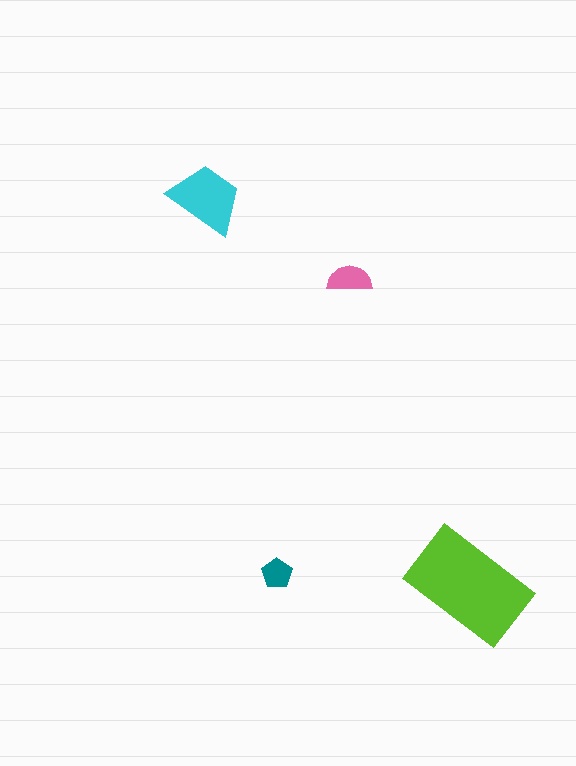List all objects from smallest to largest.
The teal pentagon, the pink semicircle, the cyan trapezoid, the lime rectangle.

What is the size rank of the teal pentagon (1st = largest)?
4th.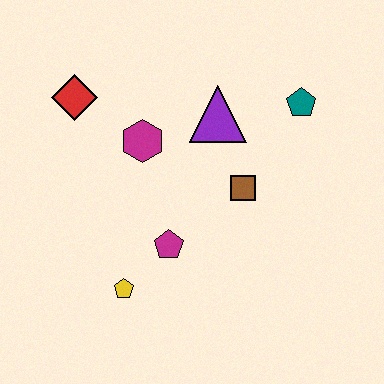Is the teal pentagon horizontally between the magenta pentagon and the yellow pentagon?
No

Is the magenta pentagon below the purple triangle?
Yes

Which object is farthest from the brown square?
The red diamond is farthest from the brown square.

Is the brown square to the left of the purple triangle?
No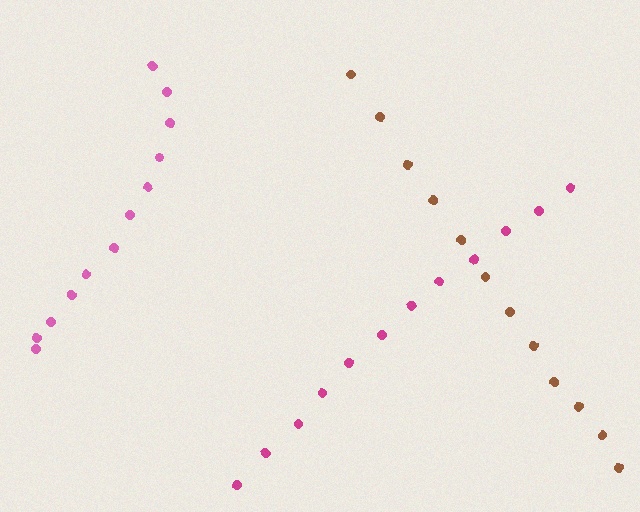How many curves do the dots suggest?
There are 3 distinct paths.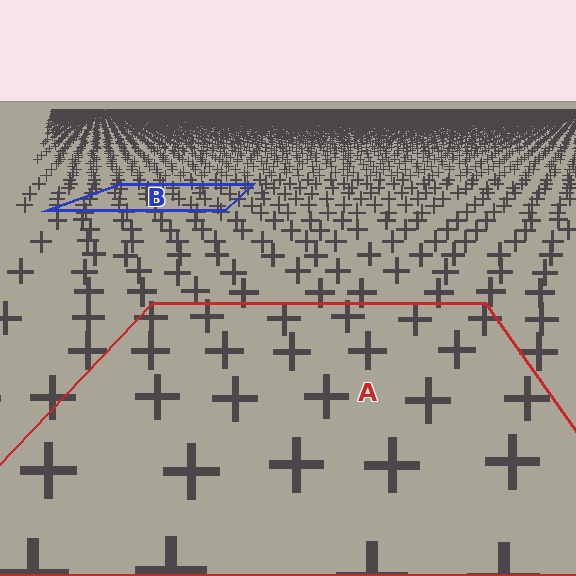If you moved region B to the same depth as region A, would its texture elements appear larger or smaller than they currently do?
They would appear larger. At a closer depth, the same texture elements are projected at a bigger on-screen size.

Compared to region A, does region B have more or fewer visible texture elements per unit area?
Region B has more texture elements per unit area — they are packed more densely because it is farther away.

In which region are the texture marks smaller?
The texture marks are smaller in region B, because it is farther away.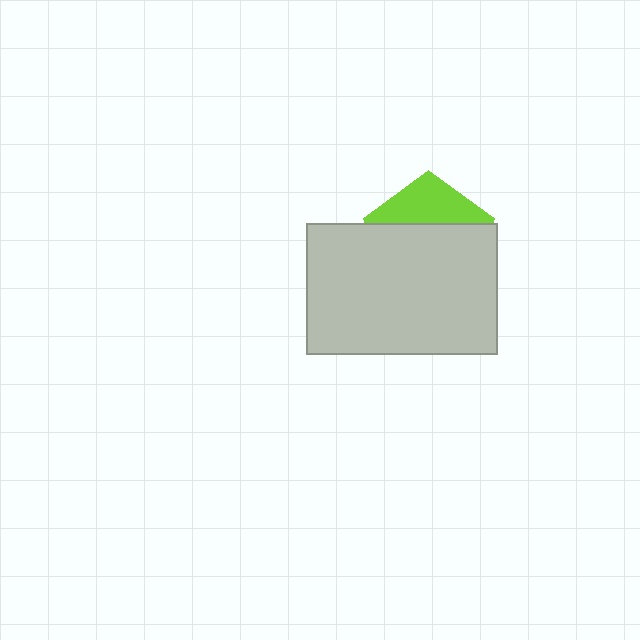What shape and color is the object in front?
The object in front is a light gray rectangle.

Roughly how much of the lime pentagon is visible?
A small part of it is visible (roughly 34%).